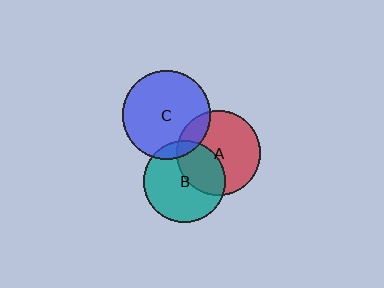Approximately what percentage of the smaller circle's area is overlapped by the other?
Approximately 35%.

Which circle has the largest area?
Circle C (blue).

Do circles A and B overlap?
Yes.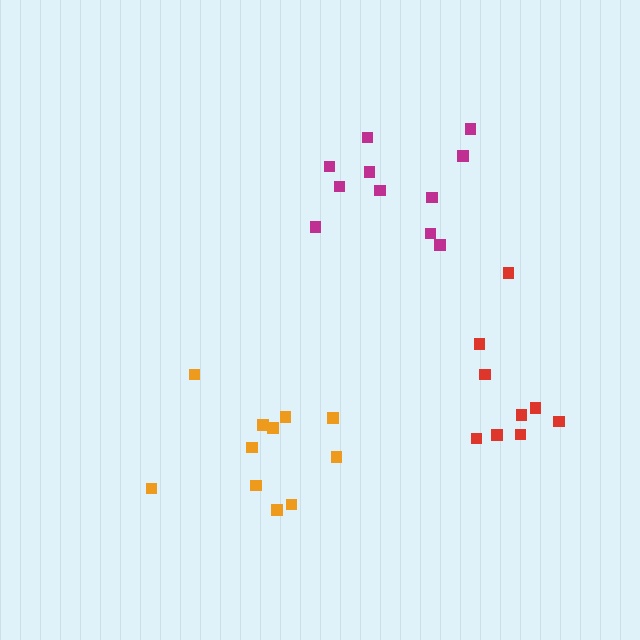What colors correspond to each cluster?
The clusters are colored: magenta, orange, red.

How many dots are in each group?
Group 1: 11 dots, Group 2: 11 dots, Group 3: 9 dots (31 total).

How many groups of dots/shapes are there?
There are 3 groups.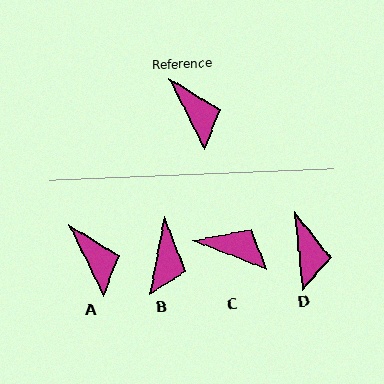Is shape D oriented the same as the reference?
No, it is off by about 20 degrees.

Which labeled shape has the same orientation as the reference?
A.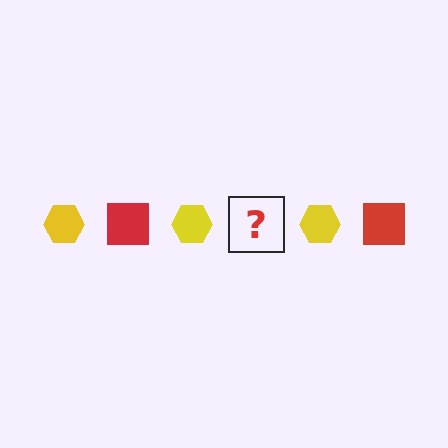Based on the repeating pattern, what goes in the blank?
The blank should be a red square.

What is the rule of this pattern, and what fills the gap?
The rule is that the pattern alternates between yellow hexagon and red square. The gap should be filled with a red square.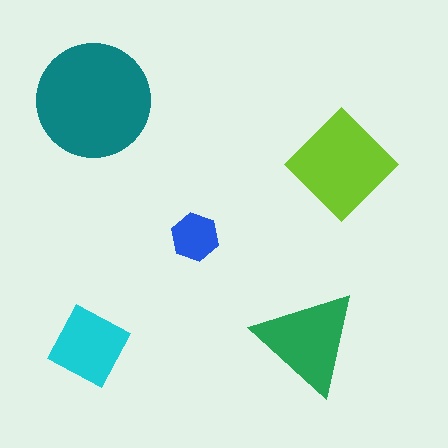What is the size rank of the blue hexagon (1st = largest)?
5th.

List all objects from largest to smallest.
The teal circle, the lime diamond, the green triangle, the cyan square, the blue hexagon.